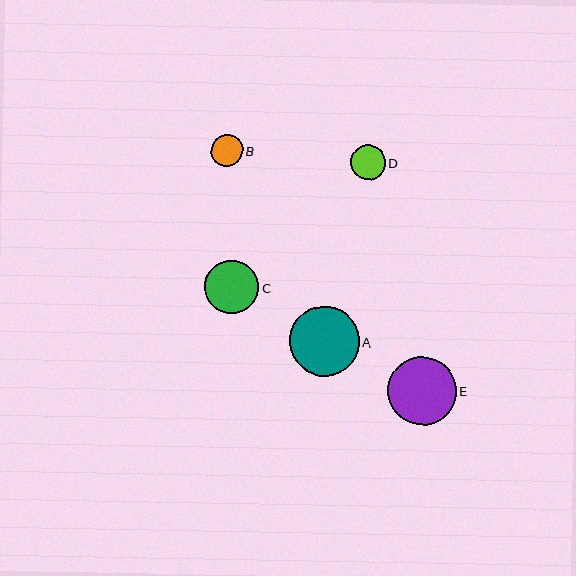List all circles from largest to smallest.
From largest to smallest: A, E, C, D, B.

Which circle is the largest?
Circle A is the largest with a size of approximately 70 pixels.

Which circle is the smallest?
Circle B is the smallest with a size of approximately 32 pixels.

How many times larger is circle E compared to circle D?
Circle E is approximately 2.0 times the size of circle D.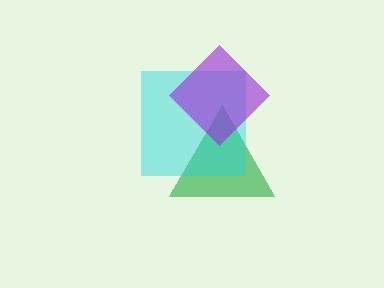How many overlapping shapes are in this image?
There are 3 overlapping shapes in the image.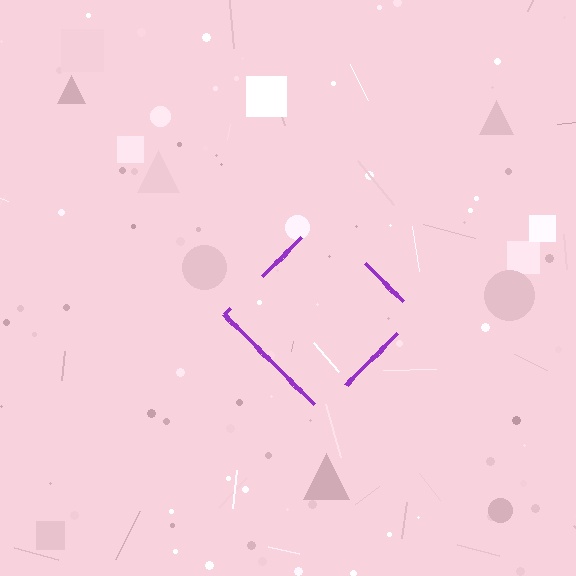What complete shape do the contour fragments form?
The contour fragments form a diamond.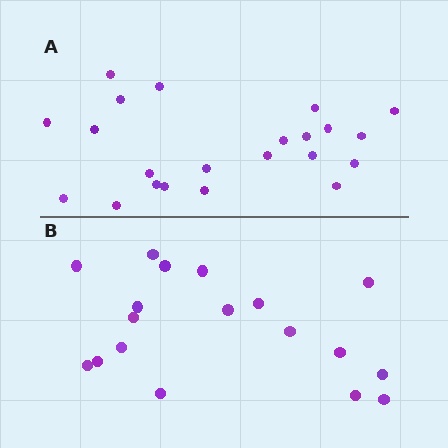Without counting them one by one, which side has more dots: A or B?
Region A (the top region) has more dots.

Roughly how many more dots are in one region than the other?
Region A has about 4 more dots than region B.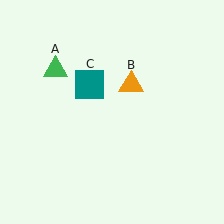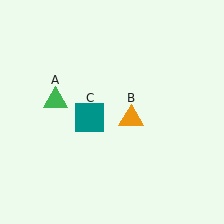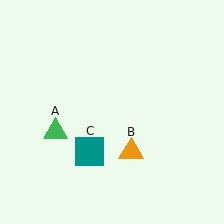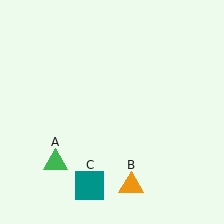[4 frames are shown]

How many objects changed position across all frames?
3 objects changed position: green triangle (object A), orange triangle (object B), teal square (object C).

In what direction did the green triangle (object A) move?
The green triangle (object A) moved down.